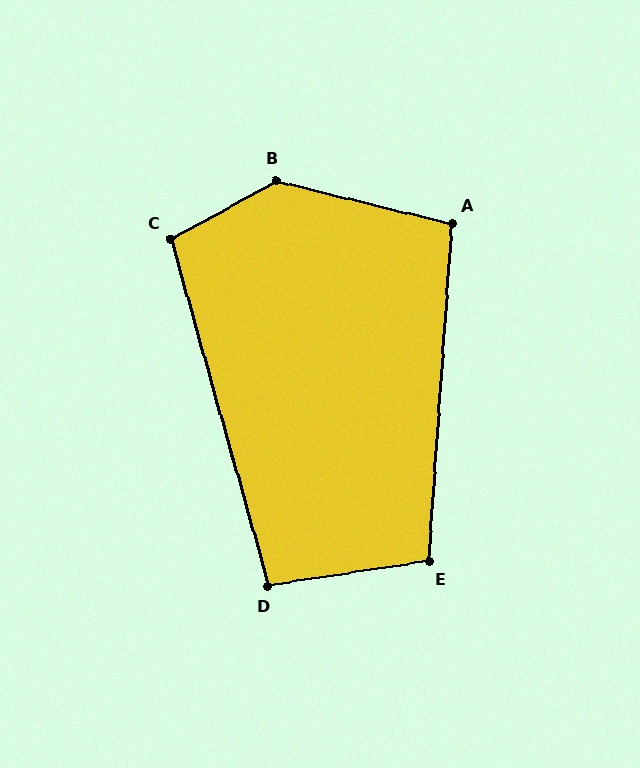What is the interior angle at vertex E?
Approximately 103 degrees (obtuse).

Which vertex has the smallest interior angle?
D, at approximately 97 degrees.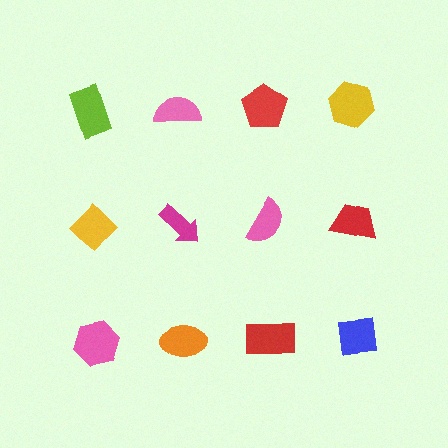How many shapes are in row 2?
4 shapes.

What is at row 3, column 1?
A pink hexagon.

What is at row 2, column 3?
A pink semicircle.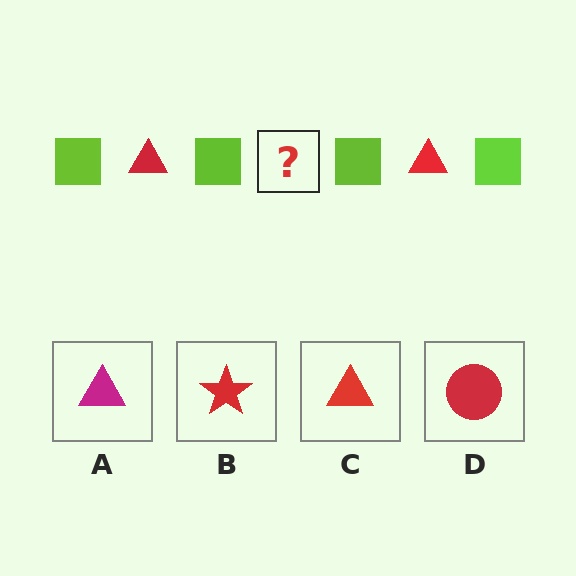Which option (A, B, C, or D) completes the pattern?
C.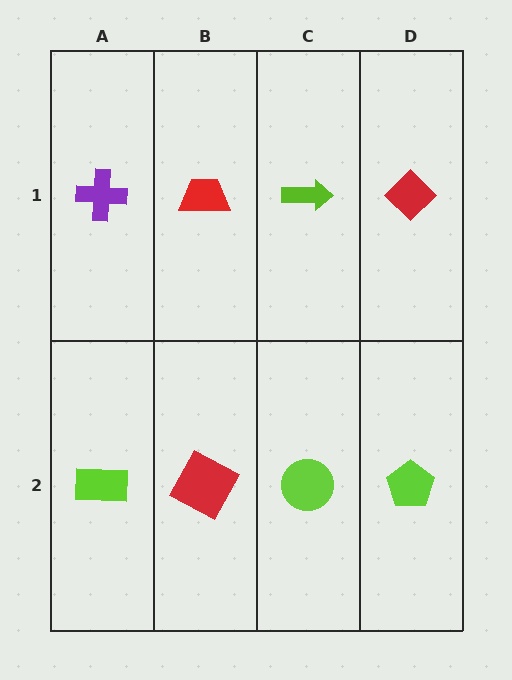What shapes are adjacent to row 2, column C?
A lime arrow (row 1, column C), a red square (row 2, column B), a lime pentagon (row 2, column D).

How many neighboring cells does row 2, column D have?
2.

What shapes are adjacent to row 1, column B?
A red square (row 2, column B), a purple cross (row 1, column A), a lime arrow (row 1, column C).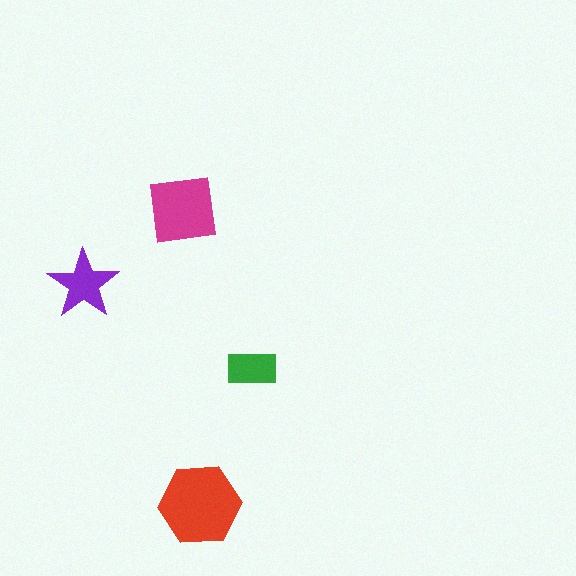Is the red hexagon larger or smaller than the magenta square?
Larger.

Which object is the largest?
The red hexagon.